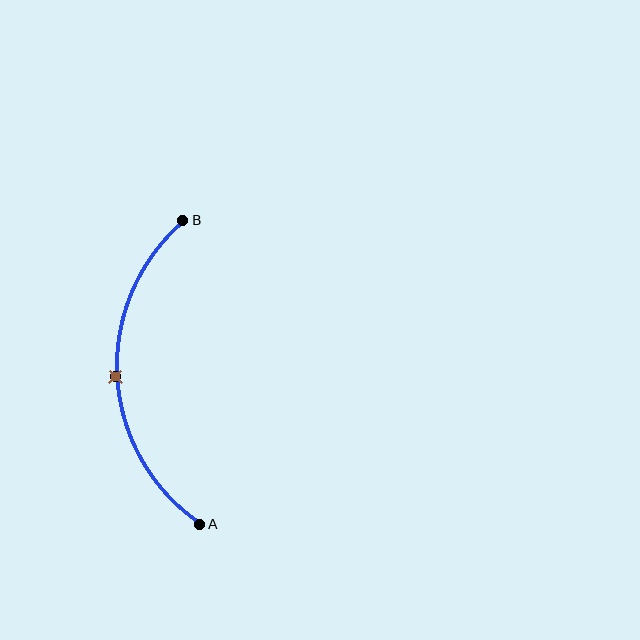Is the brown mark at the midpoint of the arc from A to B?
Yes. The brown mark lies on the arc at equal arc-length from both A and B — it is the arc midpoint.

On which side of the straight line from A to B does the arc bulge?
The arc bulges to the left of the straight line connecting A and B.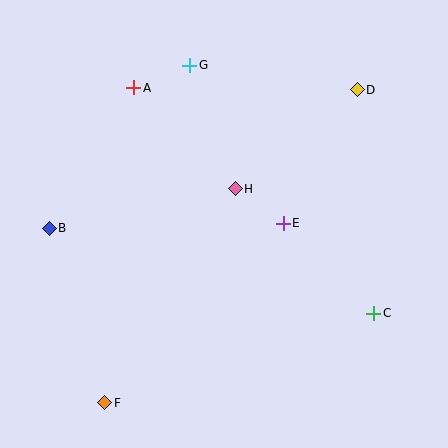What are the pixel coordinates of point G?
Point G is at (190, 65).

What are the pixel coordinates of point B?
Point B is at (49, 228).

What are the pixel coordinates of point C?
Point C is at (374, 313).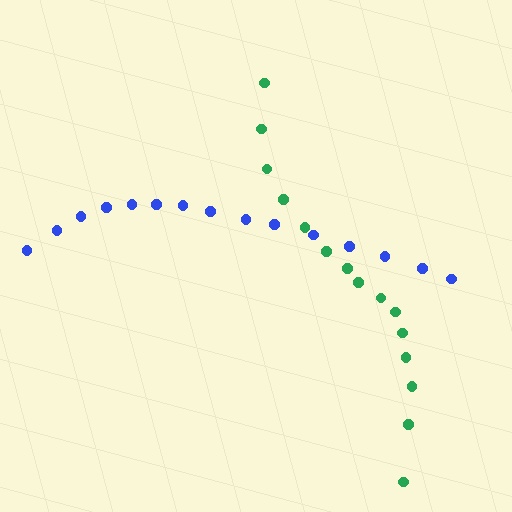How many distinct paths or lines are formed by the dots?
There are 2 distinct paths.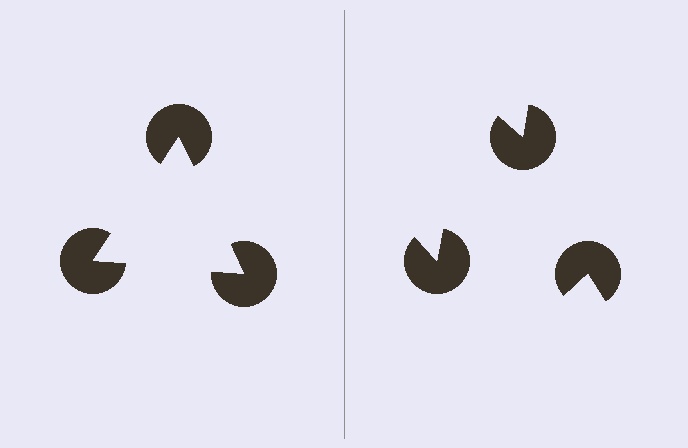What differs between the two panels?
The pac-man discs are positioned identically on both sides; only the wedge orientations differ. On the left they align to a triangle; on the right they are misaligned.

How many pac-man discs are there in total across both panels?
6 — 3 on each side.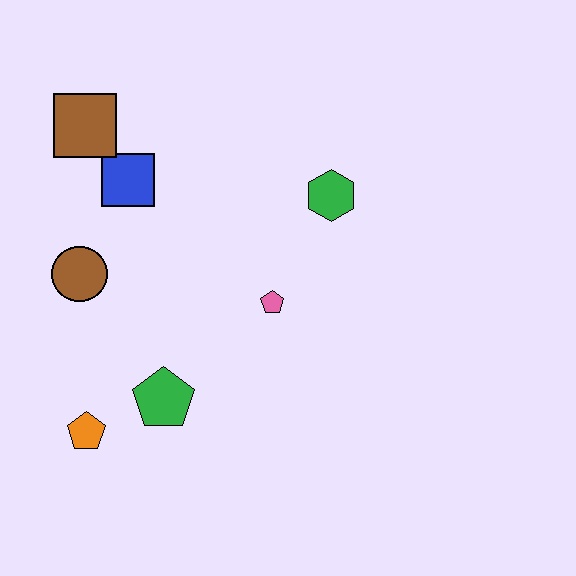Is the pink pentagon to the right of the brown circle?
Yes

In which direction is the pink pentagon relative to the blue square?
The pink pentagon is to the right of the blue square.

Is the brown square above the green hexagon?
Yes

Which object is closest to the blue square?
The brown square is closest to the blue square.